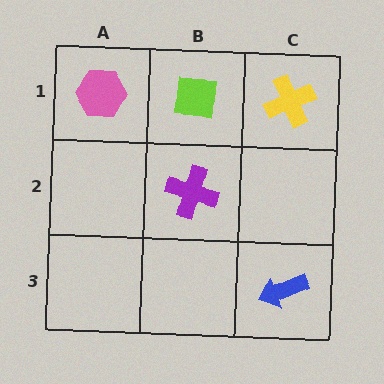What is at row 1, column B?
A lime square.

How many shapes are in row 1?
3 shapes.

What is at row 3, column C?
A blue arrow.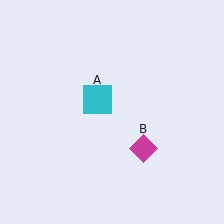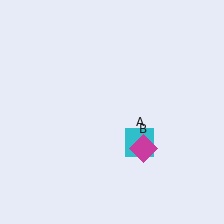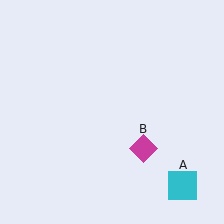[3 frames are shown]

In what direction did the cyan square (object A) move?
The cyan square (object A) moved down and to the right.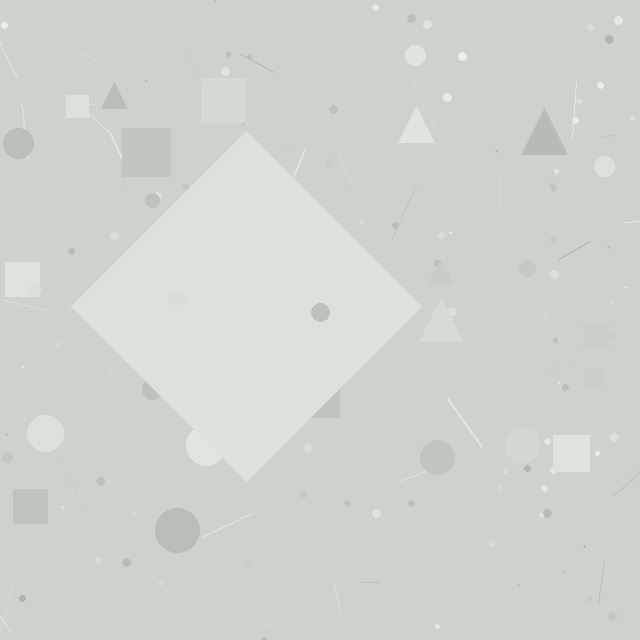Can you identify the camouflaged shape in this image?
The camouflaged shape is a diamond.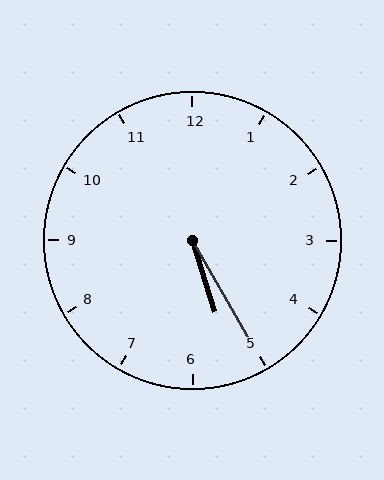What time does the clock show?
5:25.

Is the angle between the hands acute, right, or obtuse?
It is acute.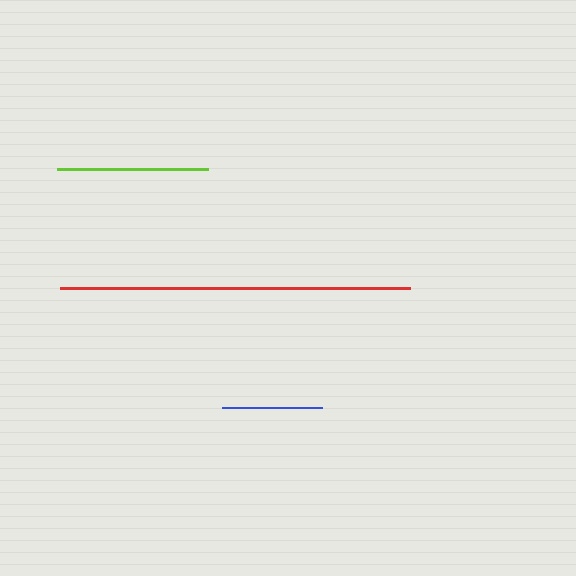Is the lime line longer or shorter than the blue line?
The lime line is longer than the blue line.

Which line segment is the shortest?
The blue line is the shortest at approximately 100 pixels.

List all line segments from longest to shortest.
From longest to shortest: red, lime, blue.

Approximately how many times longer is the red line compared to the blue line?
The red line is approximately 3.5 times the length of the blue line.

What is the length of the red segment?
The red segment is approximately 350 pixels long.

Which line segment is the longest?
The red line is the longest at approximately 350 pixels.